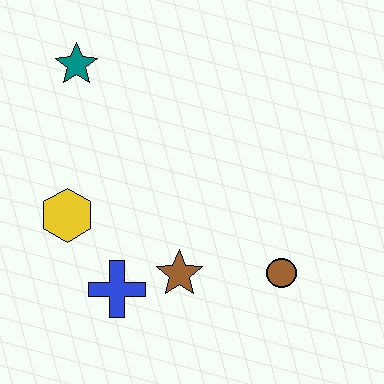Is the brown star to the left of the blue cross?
No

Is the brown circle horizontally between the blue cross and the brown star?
No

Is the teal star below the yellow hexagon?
No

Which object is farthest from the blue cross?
The teal star is farthest from the blue cross.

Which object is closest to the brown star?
The blue cross is closest to the brown star.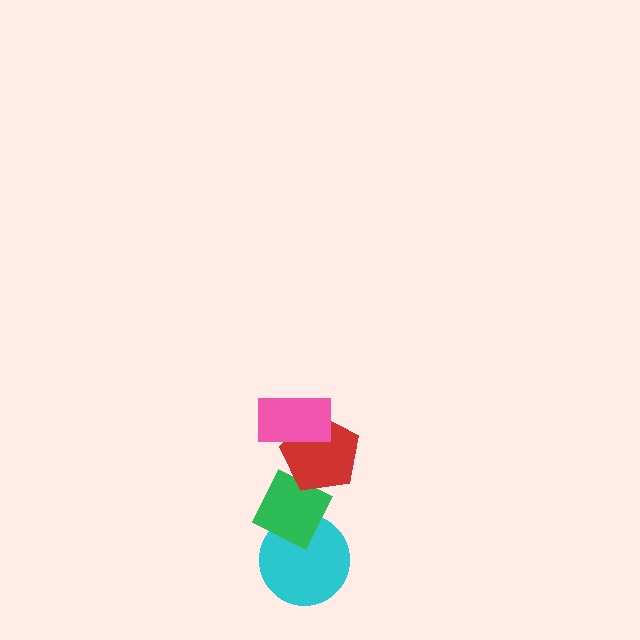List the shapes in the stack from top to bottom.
From top to bottom: the pink rectangle, the red pentagon, the green diamond, the cyan circle.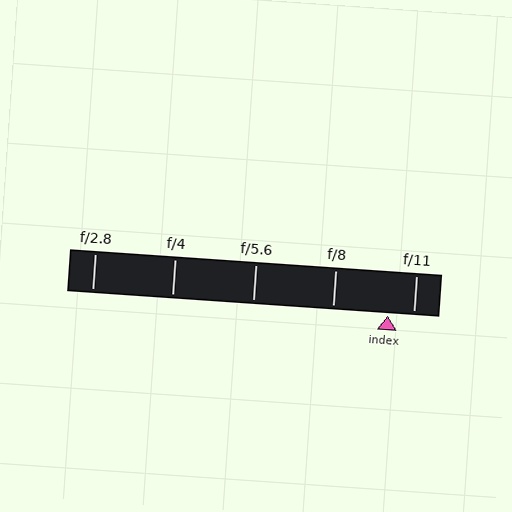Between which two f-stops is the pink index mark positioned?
The index mark is between f/8 and f/11.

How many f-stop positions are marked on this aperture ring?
There are 5 f-stop positions marked.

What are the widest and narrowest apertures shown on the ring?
The widest aperture shown is f/2.8 and the narrowest is f/11.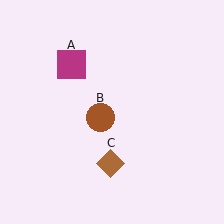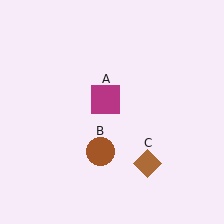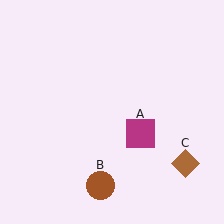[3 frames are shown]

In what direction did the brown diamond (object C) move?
The brown diamond (object C) moved right.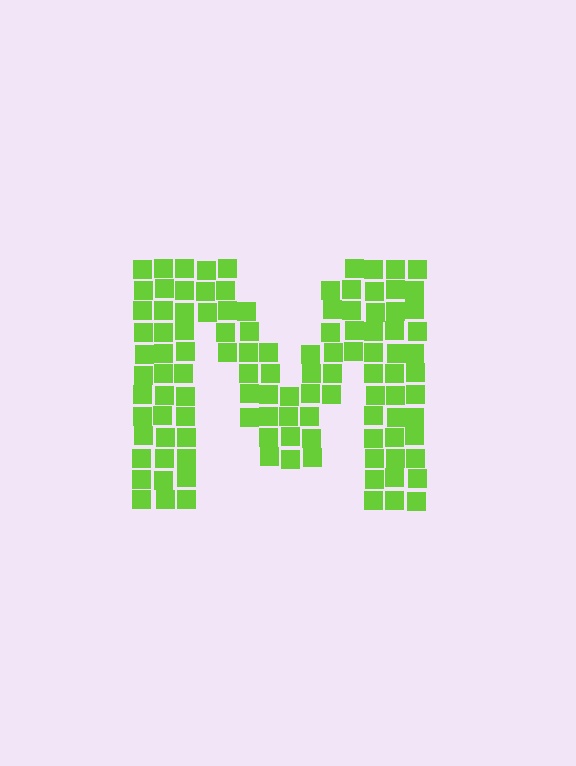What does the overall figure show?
The overall figure shows the letter M.